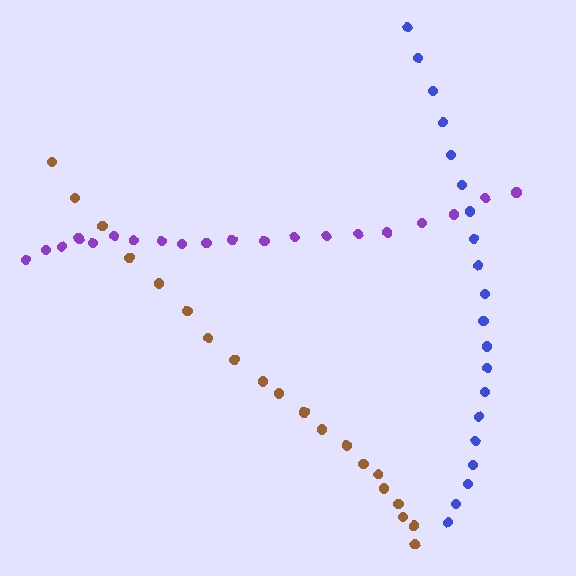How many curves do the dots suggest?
There are 3 distinct paths.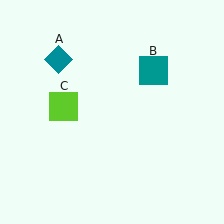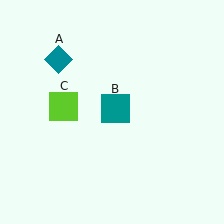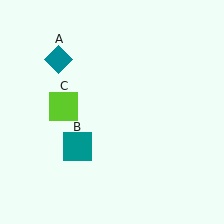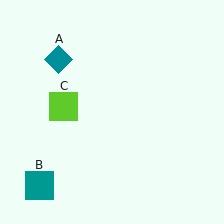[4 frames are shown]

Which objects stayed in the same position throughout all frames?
Teal diamond (object A) and lime square (object C) remained stationary.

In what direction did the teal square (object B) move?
The teal square (object B) moved down and to the left.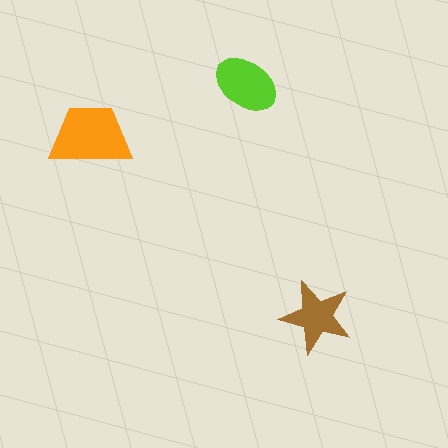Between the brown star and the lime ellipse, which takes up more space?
The lime ellipse.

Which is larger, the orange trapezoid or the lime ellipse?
The orange trapezoid.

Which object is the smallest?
The brown star.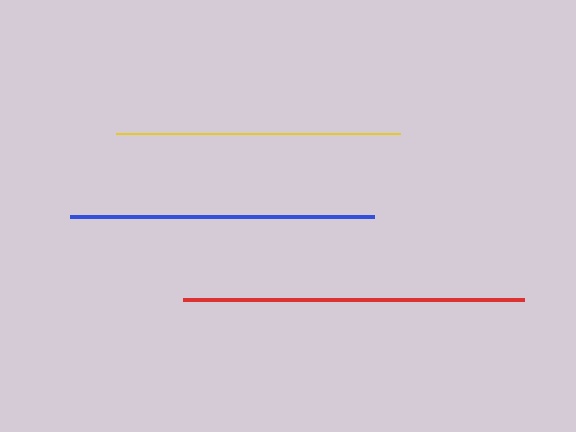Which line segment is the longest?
The red line is the longest at approximately 341 pixels.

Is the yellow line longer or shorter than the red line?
The red line is longer than the yellow line.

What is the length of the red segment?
The red segment is approximately 341 pixels long.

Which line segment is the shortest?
The yellow line is the shortest at approximately 284 pixels.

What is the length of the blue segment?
The blue segment is approximately 304 pixels long.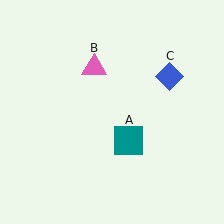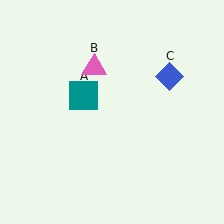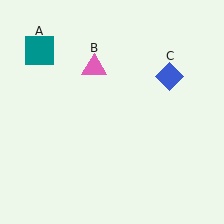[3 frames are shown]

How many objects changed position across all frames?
1 object changed position: teal square (object A).